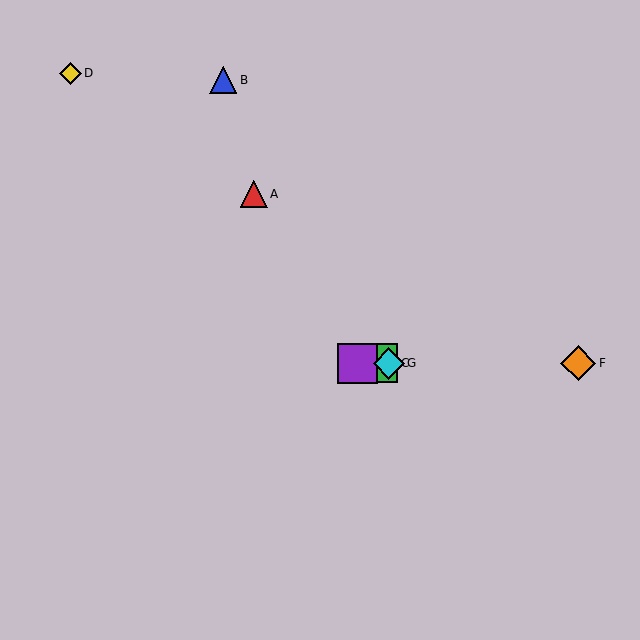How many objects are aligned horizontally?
4 objects (C, E, F, G) are aligned horizontally.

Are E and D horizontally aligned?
No, E is at y≈363 and D is at y≈73.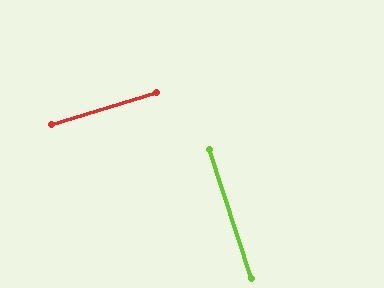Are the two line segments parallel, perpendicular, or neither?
Perpendicular — they meet at approximately 89°.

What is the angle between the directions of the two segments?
Approximately 89 degrees.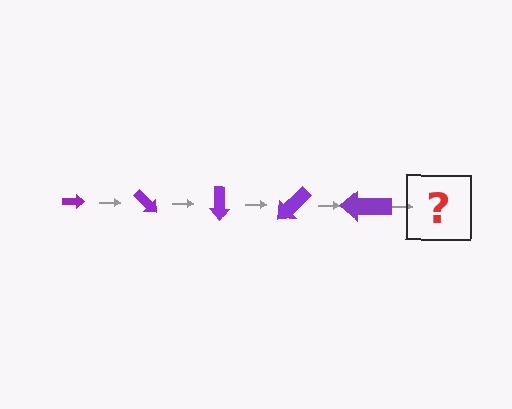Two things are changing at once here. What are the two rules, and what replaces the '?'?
The two rules are that the arrow grows larger each step and it rotates 45 degrees each step. The '?' should be an arrow, larger than the previous one and rotated 225 degrees from the start.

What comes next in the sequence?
The next element should be an arrow, larger than the previous one and rotated 225 degrees from the start.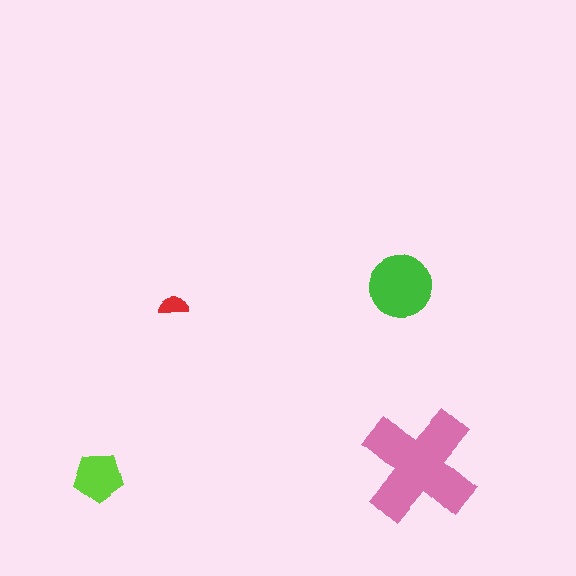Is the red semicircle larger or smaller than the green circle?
Smaller.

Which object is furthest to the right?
The pink cross is rightmost.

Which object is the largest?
The pink cross.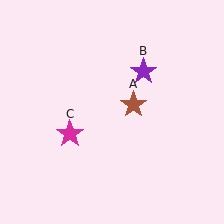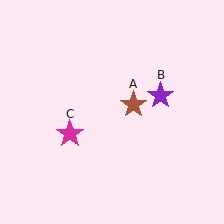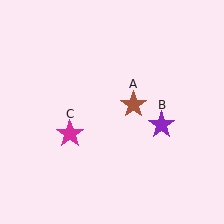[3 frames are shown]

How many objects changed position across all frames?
1 object changed position: purple star (object B).